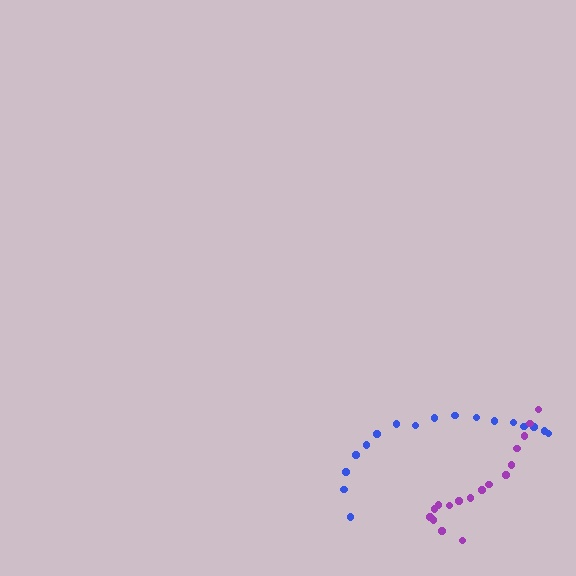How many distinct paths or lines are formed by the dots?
There are 2 distinct paths.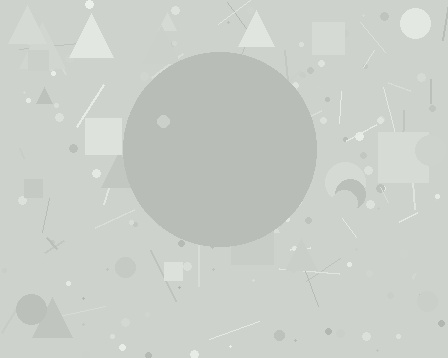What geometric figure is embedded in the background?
A circle is embedded in the background.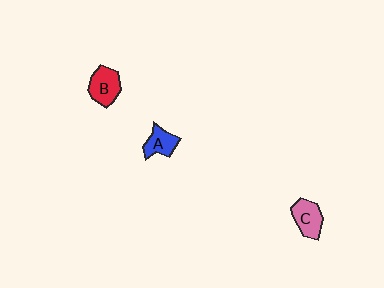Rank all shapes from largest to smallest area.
From largest to smallest: B (red), C (pink), A (blue).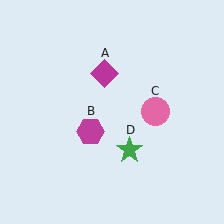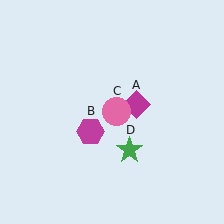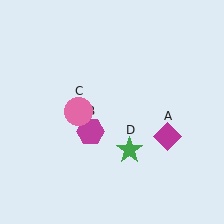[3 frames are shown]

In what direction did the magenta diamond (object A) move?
The magenta diamond (object A) moved down and to the right.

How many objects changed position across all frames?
2 objects changed position: magenta diamond (object A), pink circle (object C).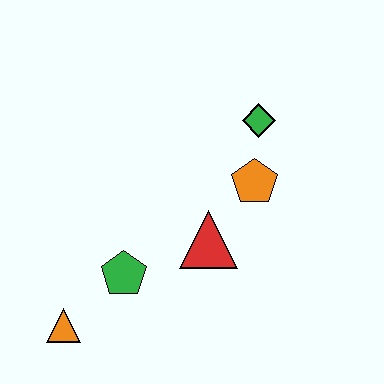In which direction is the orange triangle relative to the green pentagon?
The orange triangle is to the left of the green pentagon.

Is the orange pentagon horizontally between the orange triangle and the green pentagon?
No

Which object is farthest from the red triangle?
The orange triangle is farthest from the red triangle.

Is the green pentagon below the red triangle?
Yes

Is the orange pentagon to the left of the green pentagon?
No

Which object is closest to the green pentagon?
The orange triangle is closest to the green pentagon.